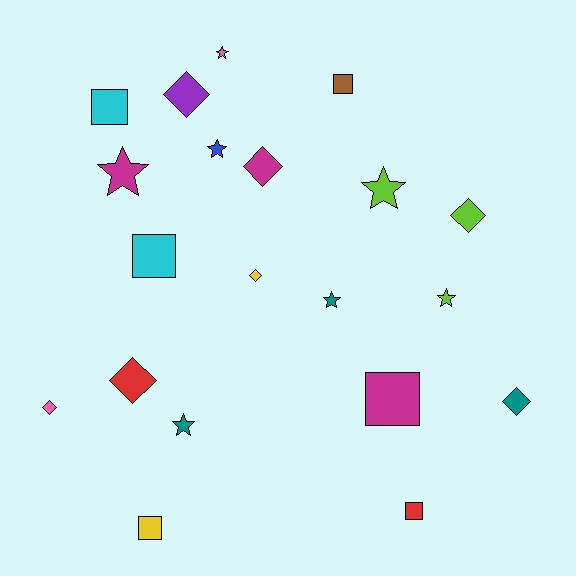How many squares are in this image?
There are 6 squares.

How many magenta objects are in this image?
There are 3 magenta objects.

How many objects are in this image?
There are 20 objects.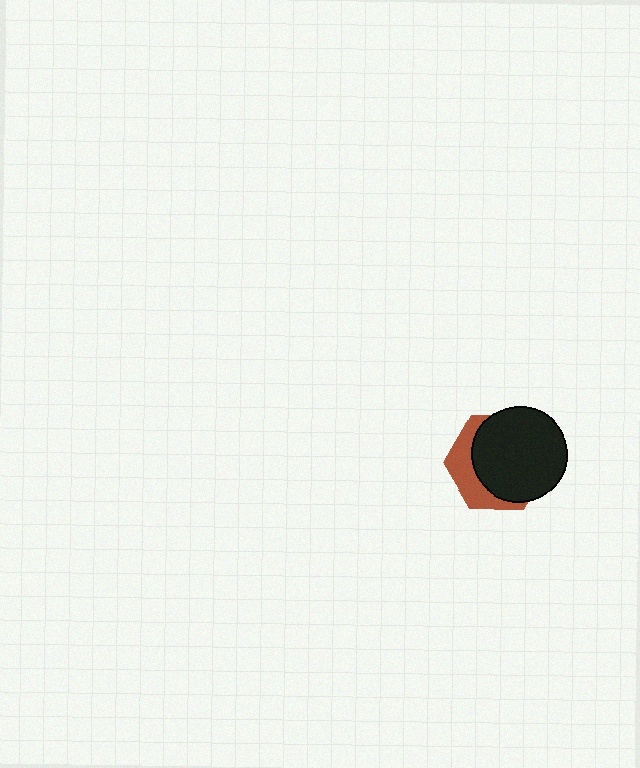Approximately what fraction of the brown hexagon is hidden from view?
Roughly 68% of the brown hexagon is hidden behind the black circle.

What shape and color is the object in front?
The object in front is a black circle.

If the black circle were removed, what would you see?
You would see the complete brown hexagon.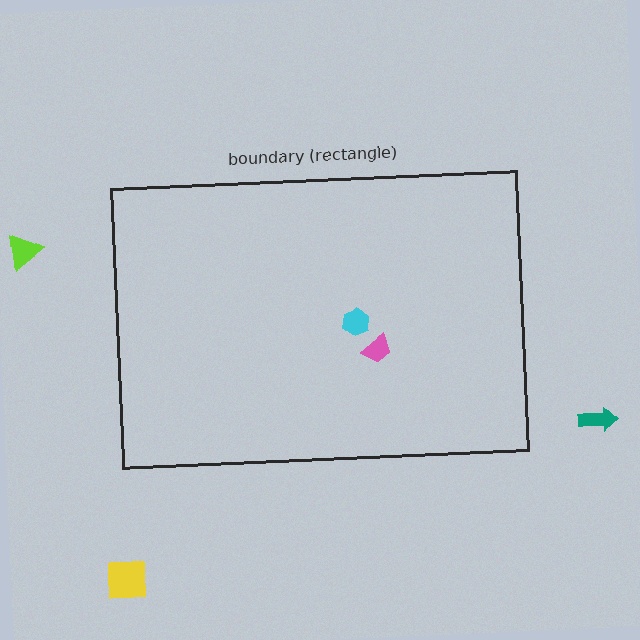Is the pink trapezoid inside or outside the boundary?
Inside.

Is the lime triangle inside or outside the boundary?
Outside.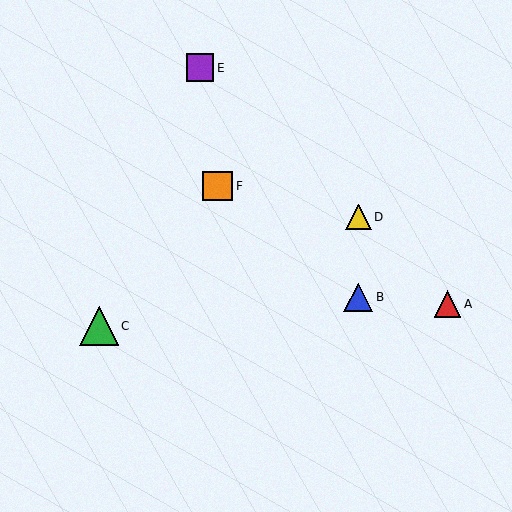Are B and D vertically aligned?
Yes, both are at x≈358.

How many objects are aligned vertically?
2 objects (B, D) are aligned vertically.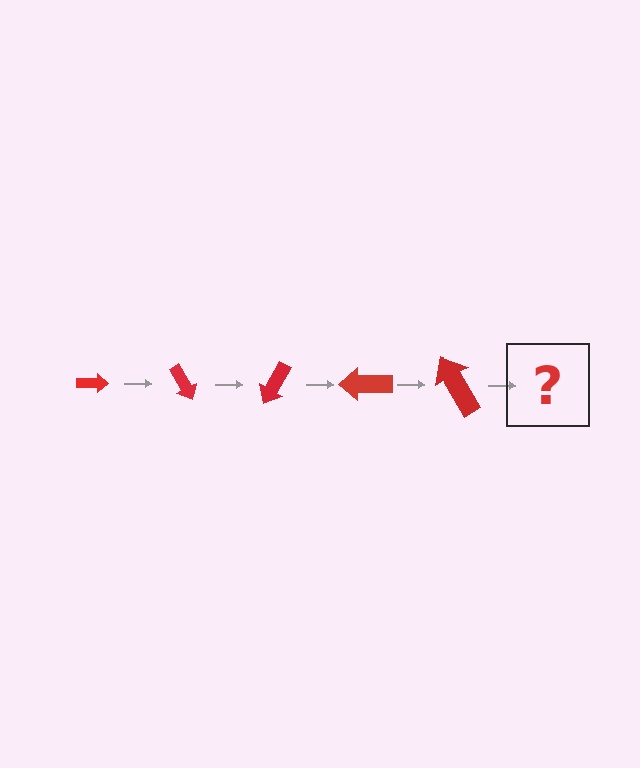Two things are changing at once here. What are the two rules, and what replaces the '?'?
The two rules are that the arrow grows larger each step and it rotates 60 degrees each step. The '?' should be an arrow, larger than the previous one and rotated 300 degrees from the start.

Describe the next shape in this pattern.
It should be an arrow, larger than the previous one and rotated 300 degrees from the start.